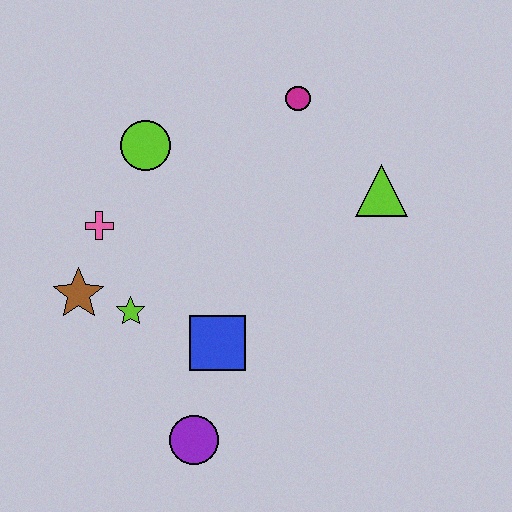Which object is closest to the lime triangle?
The magenta circle is closest to the lime triangle.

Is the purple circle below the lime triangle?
Yes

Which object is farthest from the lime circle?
The purple circle is farthest from the lime circle.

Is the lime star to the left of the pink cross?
No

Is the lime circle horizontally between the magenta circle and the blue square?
No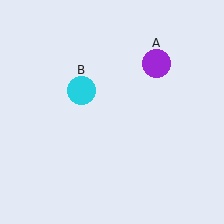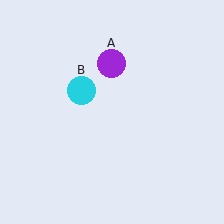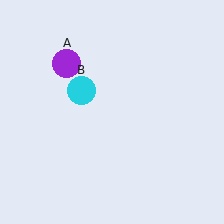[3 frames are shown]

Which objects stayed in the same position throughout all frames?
Cyan circle (object B) remained stationary.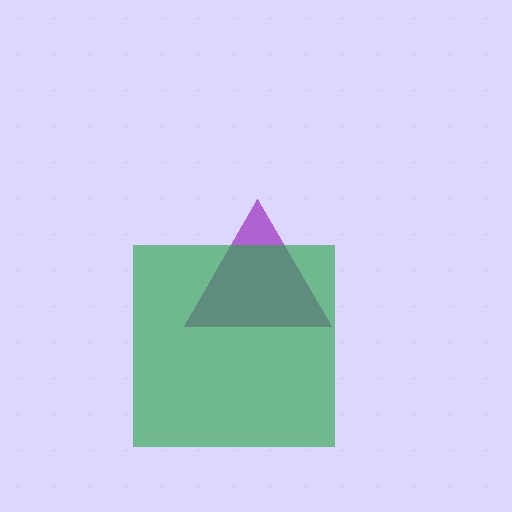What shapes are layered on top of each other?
The layered shapes are: a purple triangle, a green square.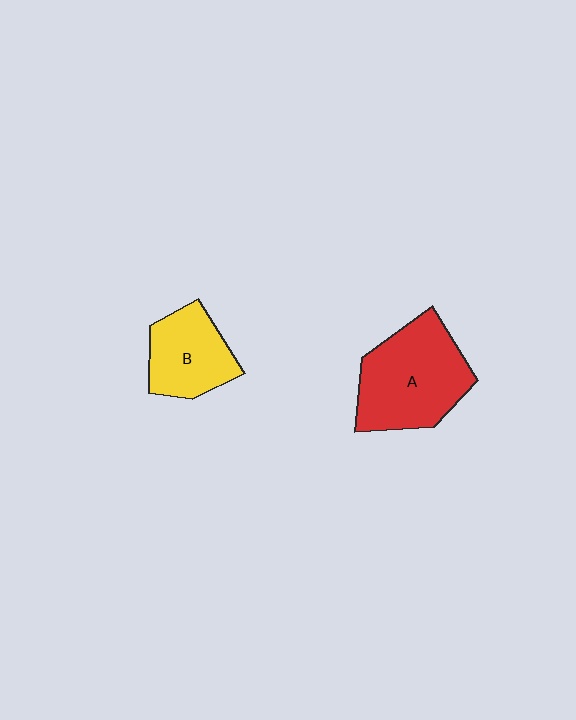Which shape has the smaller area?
Shape B (yellow).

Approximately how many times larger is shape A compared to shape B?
Approximately 1.5 times.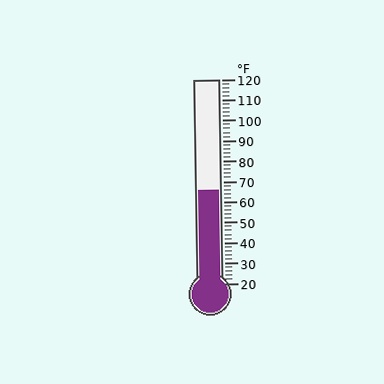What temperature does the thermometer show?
The thermometer shows approximately 66°F.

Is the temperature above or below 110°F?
The temperature is below 110°F.